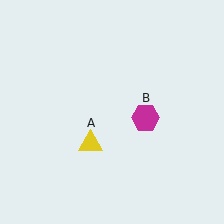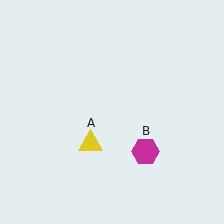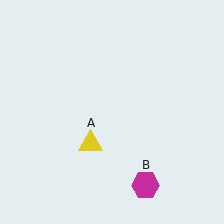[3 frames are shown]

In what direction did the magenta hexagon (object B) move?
The magenta hexagon (object B) moved down.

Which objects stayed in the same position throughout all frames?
Yellow triangle (object A) remained stationary.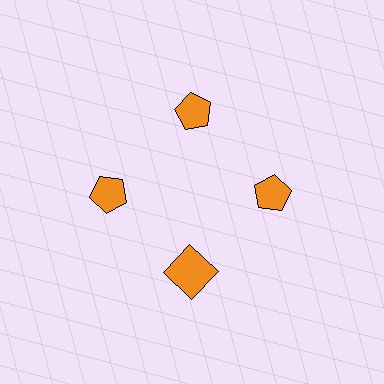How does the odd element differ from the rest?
It has a different shape: square instead of pentagon.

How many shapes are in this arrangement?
There are 4 shapes arranged in a ring pattern.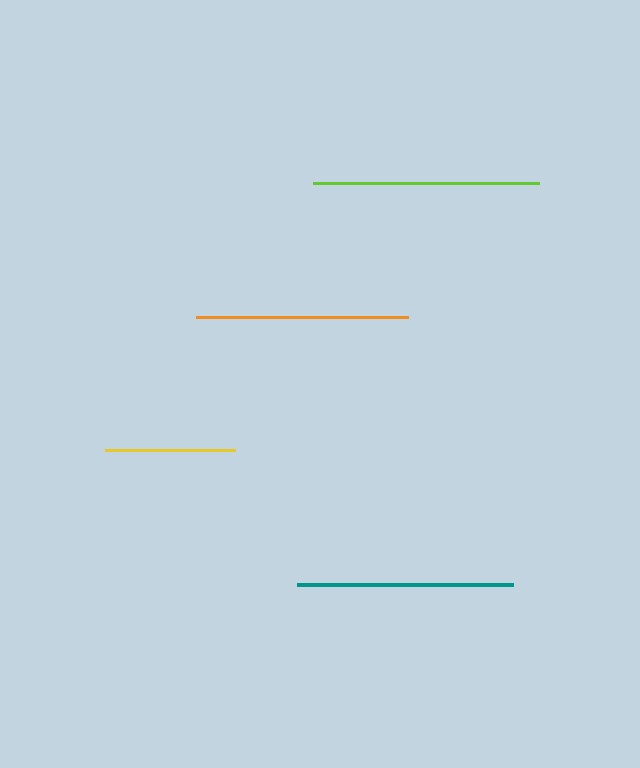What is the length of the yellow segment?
The yellow segment is approximately 130 pixels long.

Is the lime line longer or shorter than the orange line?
The lime line is longer than the orange line.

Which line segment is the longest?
The lime line is the longest at approximately 226 pixels.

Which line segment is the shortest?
The yellow line is the shortest at approximately 130 pixels.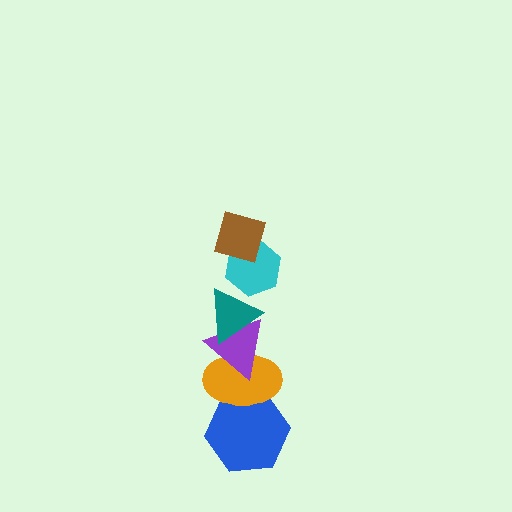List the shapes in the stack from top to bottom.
From top to bottom: the brown diamond, the cyan hexagon, the teal triangle, the purple triangle, the orange ellipse, the blue hexagon.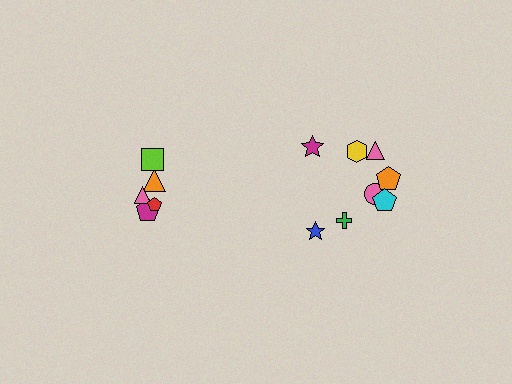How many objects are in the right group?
There are 8 objects.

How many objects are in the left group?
There are 5 objects.